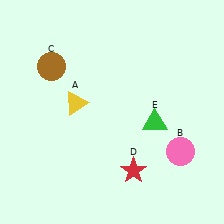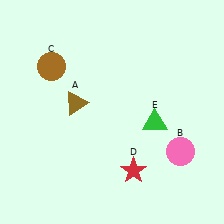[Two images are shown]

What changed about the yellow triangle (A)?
In Image 1, A is yellow. In Image 2, it changed to brown.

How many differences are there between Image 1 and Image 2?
There is 1 difference between the two images.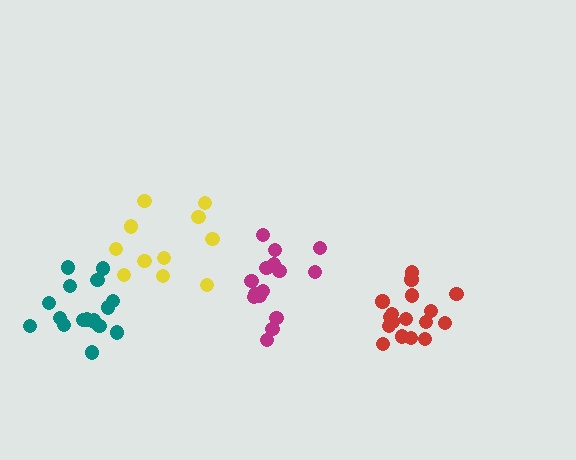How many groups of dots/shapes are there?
There are 4 groups.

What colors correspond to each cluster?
The clusters are colored: magenta, yellow, teal, red.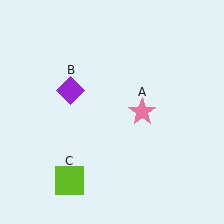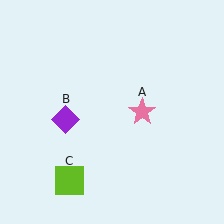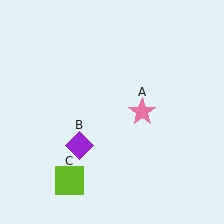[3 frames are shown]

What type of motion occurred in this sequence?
The purple diamond (object B) rotated counterclockwise around the center of the scene.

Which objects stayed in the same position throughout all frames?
Pink star (object A) and lime square (object C) remained stationary.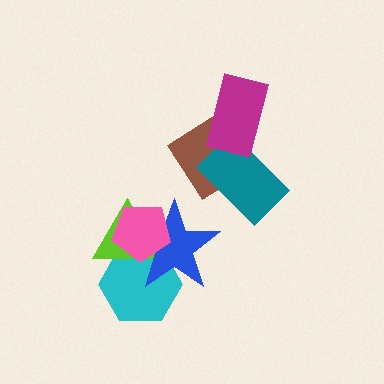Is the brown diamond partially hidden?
Yes, it is partially covered by another shape.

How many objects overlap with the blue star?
3 objects overlap with the blue star.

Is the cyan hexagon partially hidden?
Yes, it is partially covered by another shape.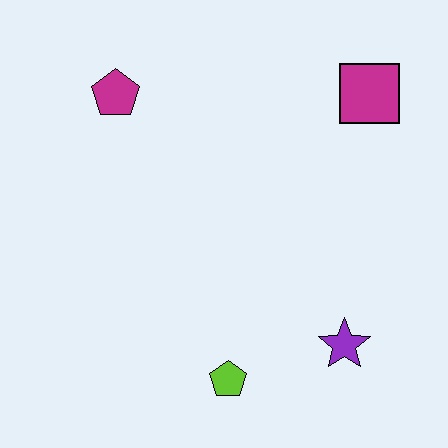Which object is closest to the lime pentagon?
The purple star is closest to the lime pentagon.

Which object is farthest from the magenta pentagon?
The purple star is farthest from the magenta pentagon.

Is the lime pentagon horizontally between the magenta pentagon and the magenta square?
Yes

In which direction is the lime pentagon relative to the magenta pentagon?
The lime pentagon is below the magenta pentagon.